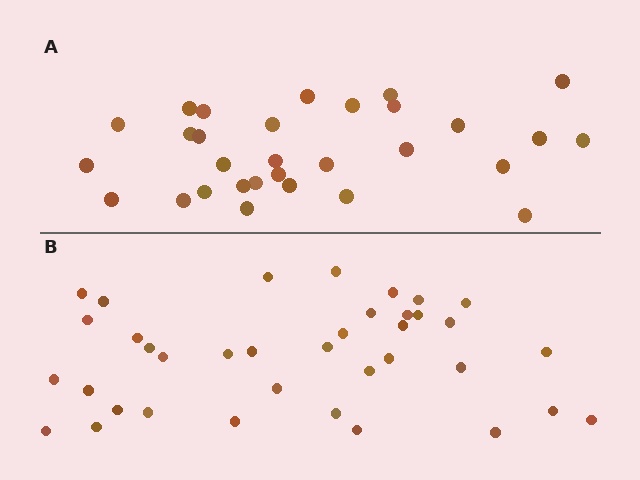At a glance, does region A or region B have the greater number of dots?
Region B (the bottom region) has more dots.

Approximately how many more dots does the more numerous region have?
Region B has roughly 8 or so more dots than region A.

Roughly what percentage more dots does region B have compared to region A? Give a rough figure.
About 25% more.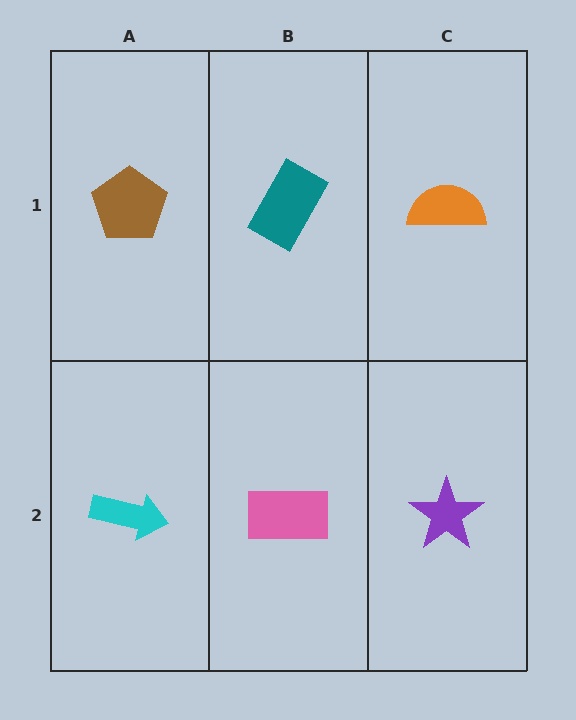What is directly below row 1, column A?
A cyan arrow.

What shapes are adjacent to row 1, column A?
A cyan arrow (row 2, column A), a teal rectangle (row 1, column B).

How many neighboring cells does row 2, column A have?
2.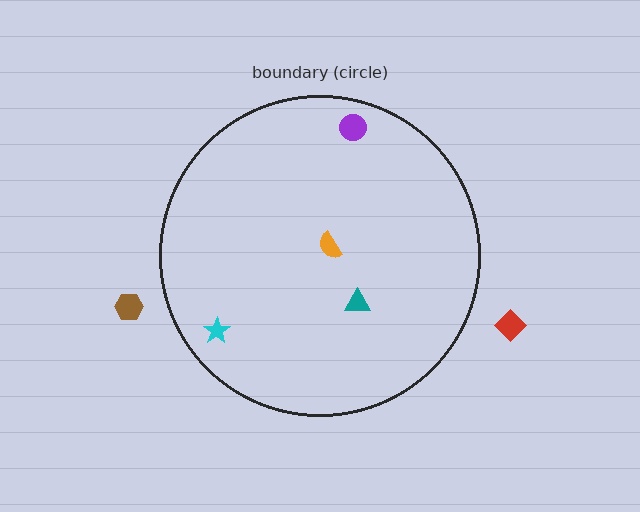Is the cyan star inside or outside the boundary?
Inside.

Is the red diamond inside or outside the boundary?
Outside.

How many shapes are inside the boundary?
4 inside, 2 outside.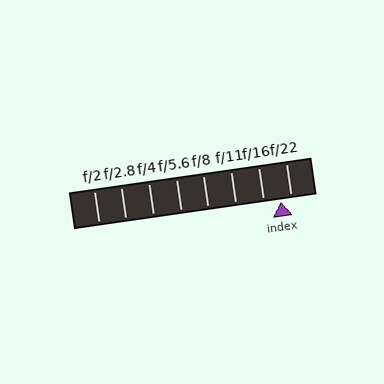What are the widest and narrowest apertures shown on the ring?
The widest aperture shown is f/2 and the narrowest is f/22.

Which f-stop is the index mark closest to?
The index mark is closest to f/22.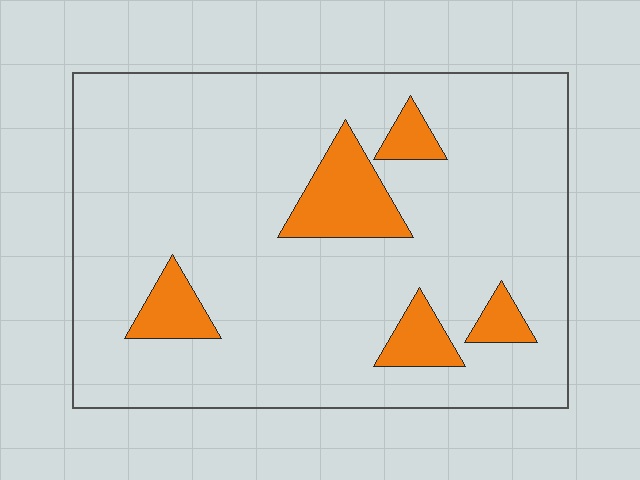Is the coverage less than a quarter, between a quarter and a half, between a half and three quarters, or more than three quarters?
Less than a quarter.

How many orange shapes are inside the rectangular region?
5.